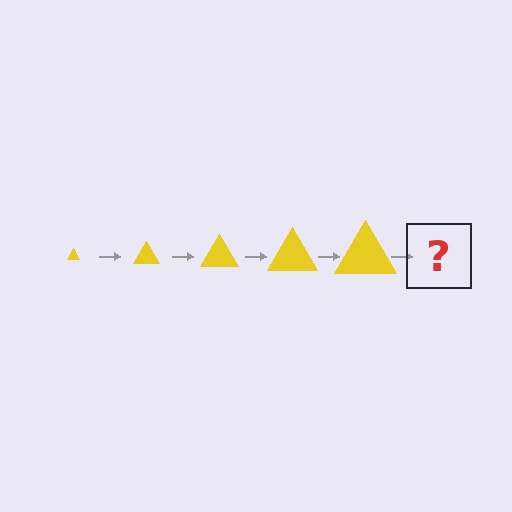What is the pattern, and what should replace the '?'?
The pattern is that the triangle gets progressively larger each step. The '?' should be a yellow triangle, larger than the previous one.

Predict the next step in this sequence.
The next step is a yellow triangle, larger than the previous one.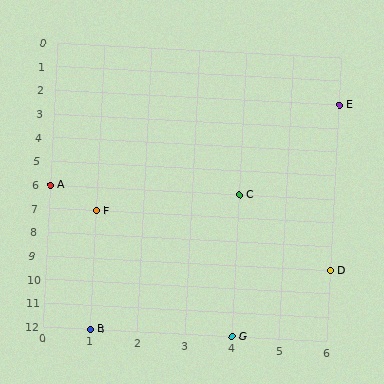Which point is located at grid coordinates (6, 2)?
Point E is at (6, 2).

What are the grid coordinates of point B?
Point B is at grid coordinates (1, 12).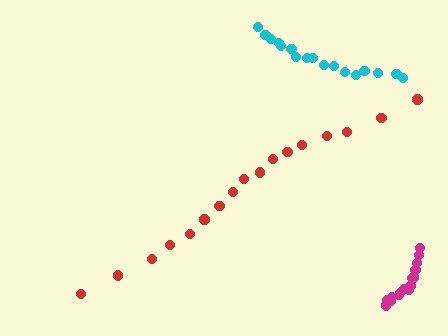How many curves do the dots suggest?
There are 3 distinct paths.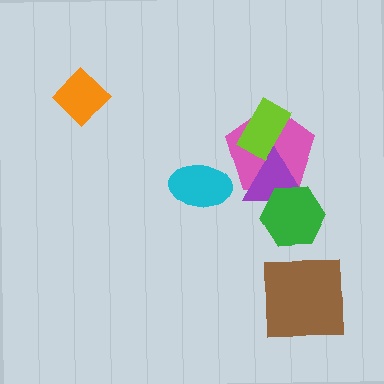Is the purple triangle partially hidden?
Yes, it is partially covered by another shape.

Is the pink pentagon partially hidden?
Yes, it is partially covered by another shape.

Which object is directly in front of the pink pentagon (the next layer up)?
The purple triangle is directly in front of the pink pentagon.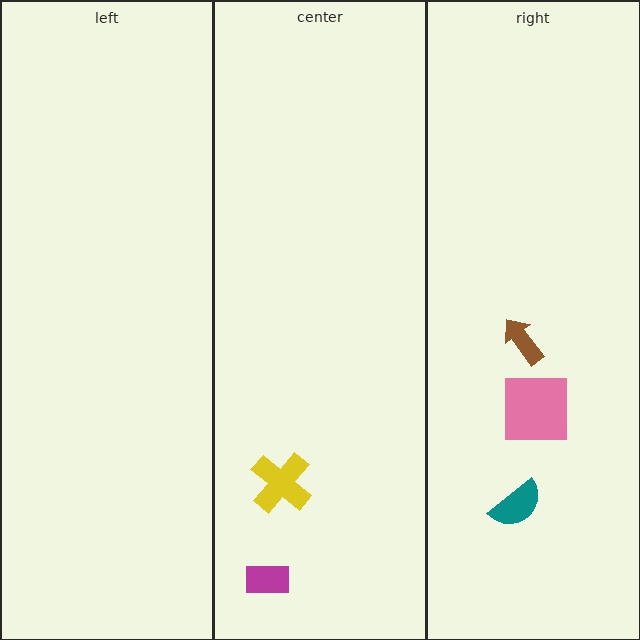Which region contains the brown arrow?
The right region.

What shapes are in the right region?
The teal semicircle, the pink square, the brown arrow.